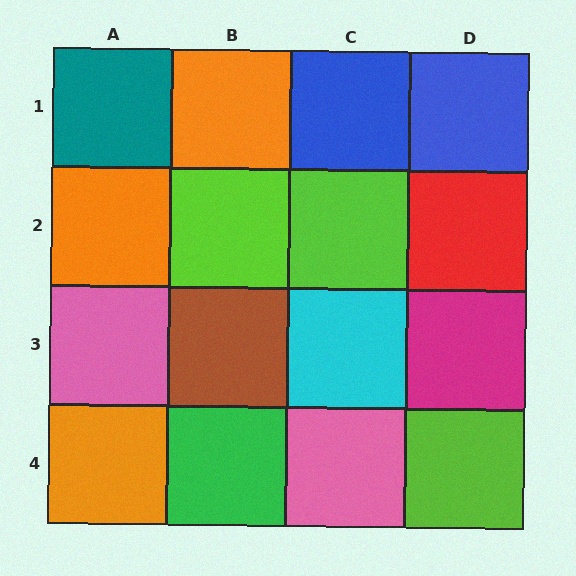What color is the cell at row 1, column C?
Blue.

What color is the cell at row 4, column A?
Orange.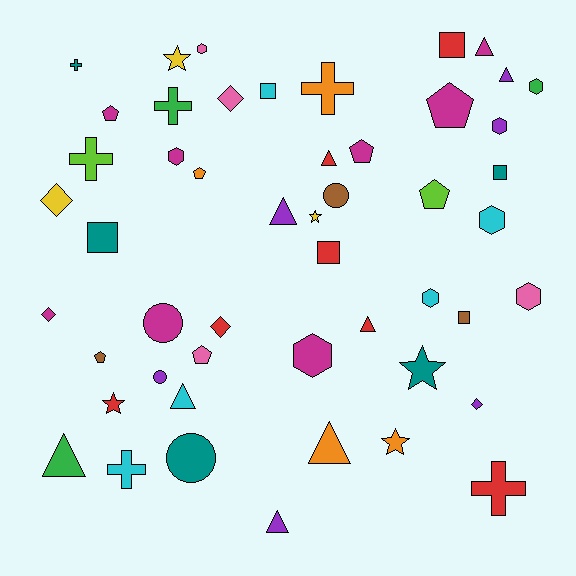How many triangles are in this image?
There are 9 triangles.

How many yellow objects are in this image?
There are 3 yellow objects.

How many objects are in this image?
There are 50 objects.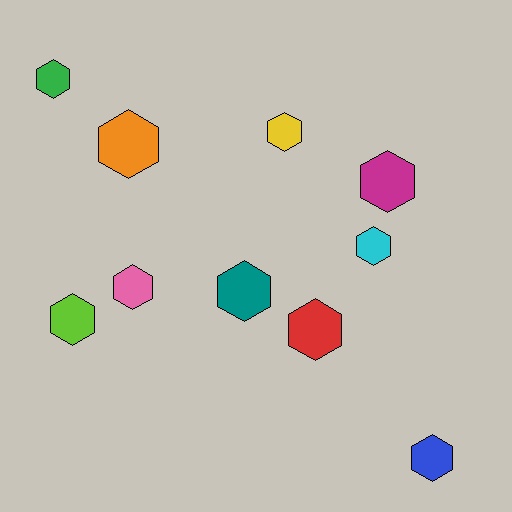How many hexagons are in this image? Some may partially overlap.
There are 10 hexagons.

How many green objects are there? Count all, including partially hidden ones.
There is 1 green object.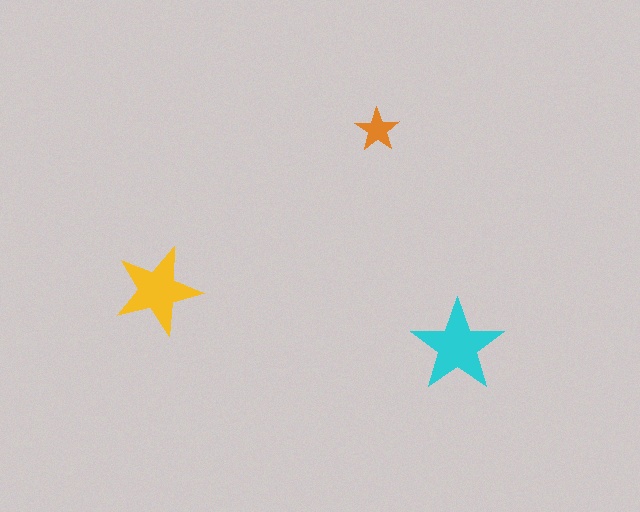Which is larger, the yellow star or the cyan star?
The cyan one.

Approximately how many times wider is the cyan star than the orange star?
About 2 times wider.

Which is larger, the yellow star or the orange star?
The yellow one.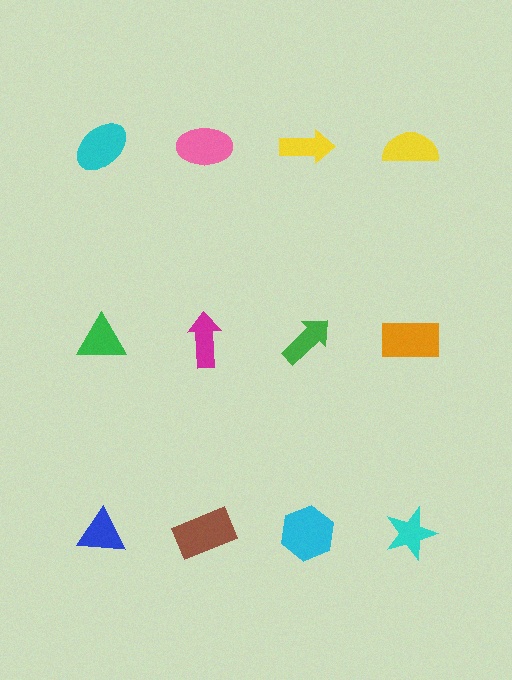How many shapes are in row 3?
4 shapes.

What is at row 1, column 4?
A yellow semicircle.